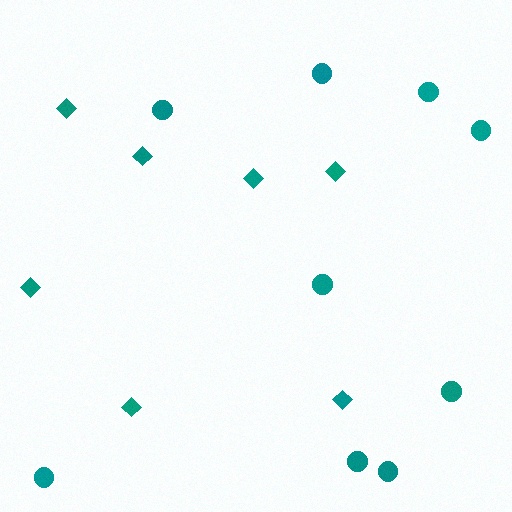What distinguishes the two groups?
There are 2 groups: one group of circles (9) and one group of diamonds (7).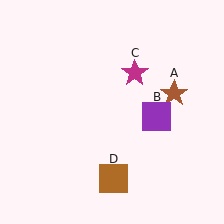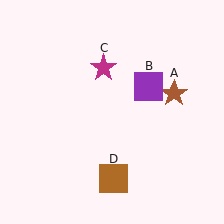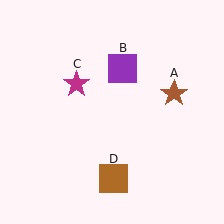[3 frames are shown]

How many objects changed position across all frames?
2 objects changed position: purple square (object B), magenta star (object C).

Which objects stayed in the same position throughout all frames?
Brown star (object A) and brown square (object D) remained stationary.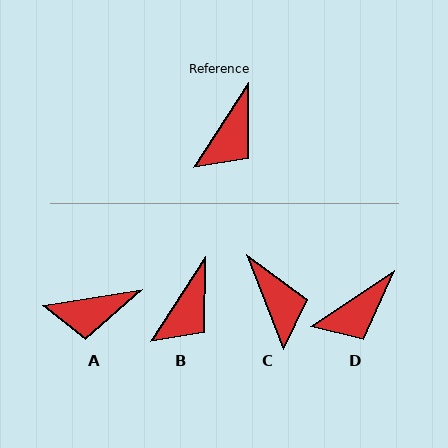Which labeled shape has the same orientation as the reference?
B.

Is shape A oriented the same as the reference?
No, it is off by about 49 degrees.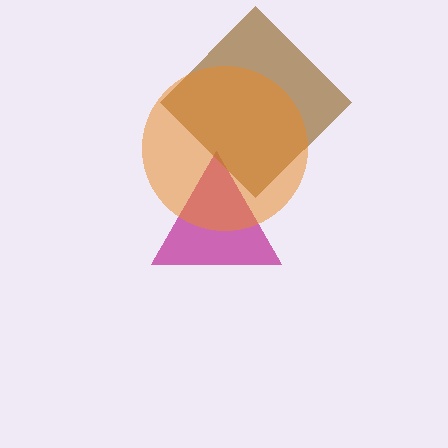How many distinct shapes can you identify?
There are 3 distinct shapes: a magenta triangle, a brown diamond, an orange circle.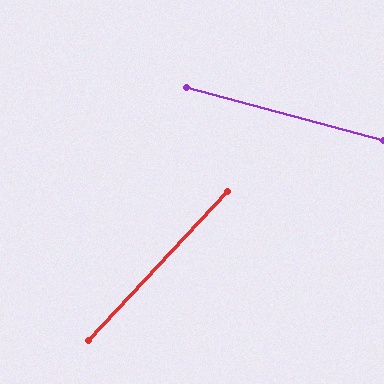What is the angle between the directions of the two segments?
Approximately 62 degrees.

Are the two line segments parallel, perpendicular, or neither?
Neither parallel nor perpendicular — they differ by about 62°.